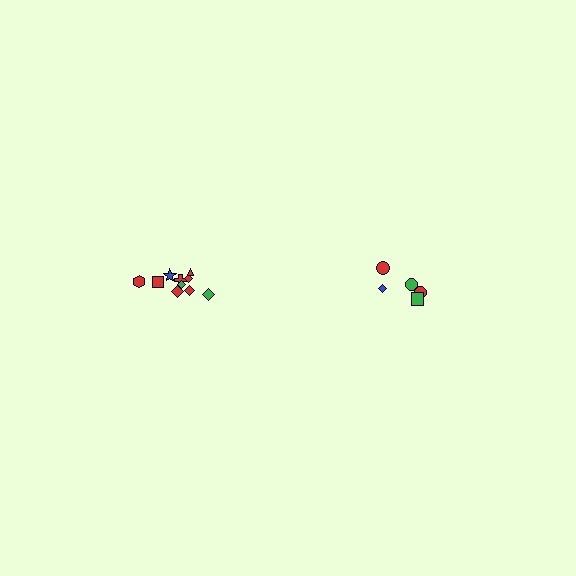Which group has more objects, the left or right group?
The left group.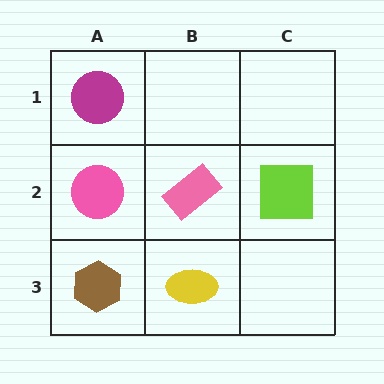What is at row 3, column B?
A yellow ellipse.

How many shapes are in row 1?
1 shape.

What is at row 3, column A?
A brown hexagon.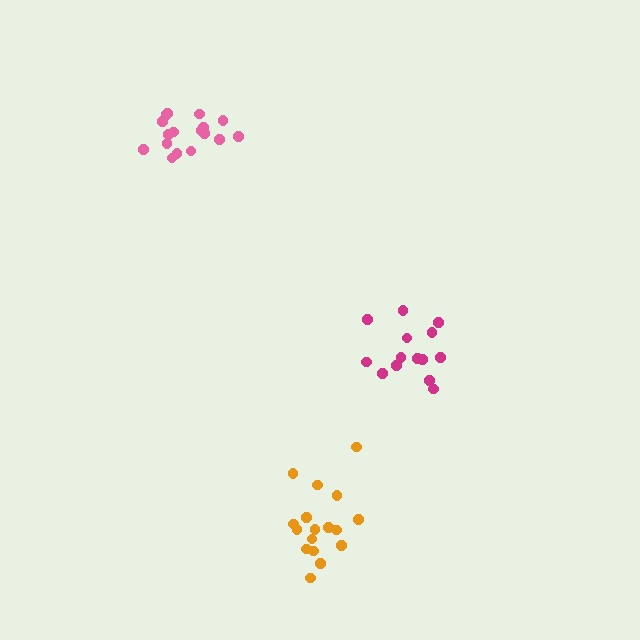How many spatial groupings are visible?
There are 3 spatial groupings.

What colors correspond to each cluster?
The clusters are colored: pink, magenta, orange.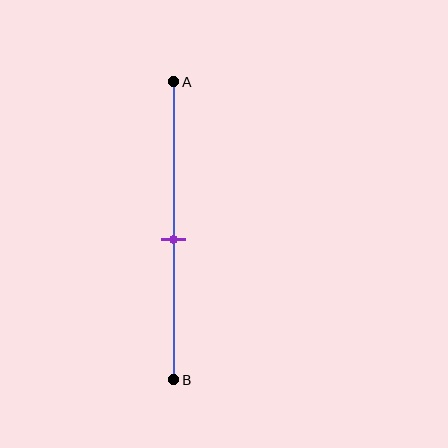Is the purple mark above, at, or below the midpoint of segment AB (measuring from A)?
The purple mark is below the midpoint of segment AB.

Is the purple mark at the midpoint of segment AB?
No, the mark is at about 55% from A, not at the 50% midpoint.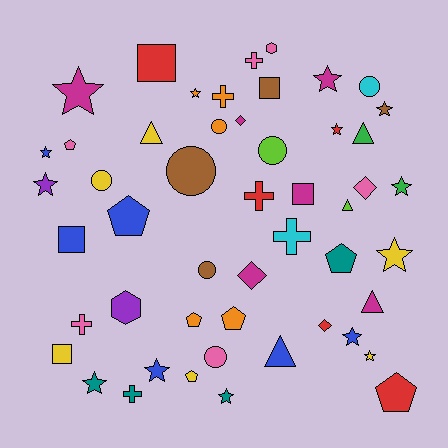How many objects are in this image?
There are 50 objects.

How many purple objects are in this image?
There are 2 purple objects.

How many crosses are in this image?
There are 6 crosses.